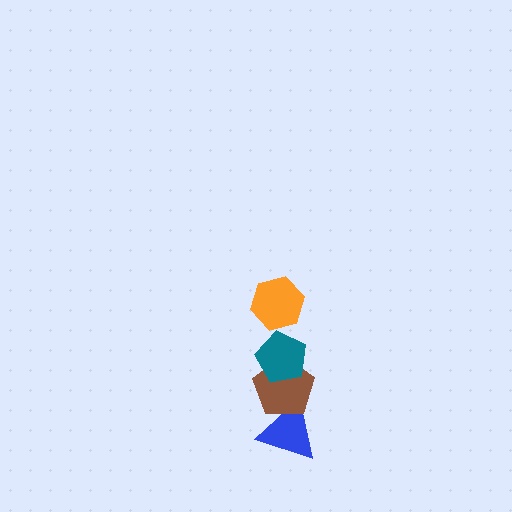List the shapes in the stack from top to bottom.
From top to bottom: the orange hexagon, the teal pentagon, the brown pentagon, the blue triangle.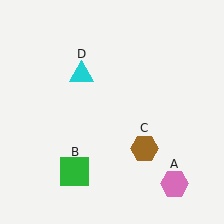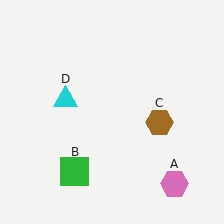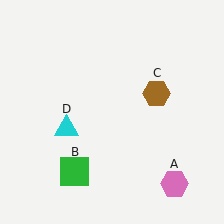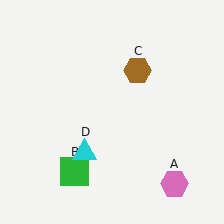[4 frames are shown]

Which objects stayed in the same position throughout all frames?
Pink hexagon (object A) and green square (object B) remained stationary.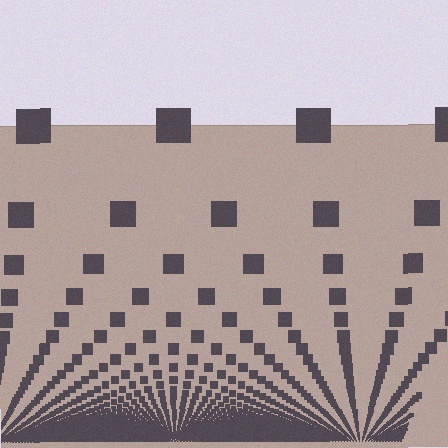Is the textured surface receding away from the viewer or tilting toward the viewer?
The surface appears to tilt toward the viewer. Texture elements get larger and sparser toward the top.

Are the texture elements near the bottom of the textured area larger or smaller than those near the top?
Smaller. The gradient is inverted — elements near the bottom are smaller and denser.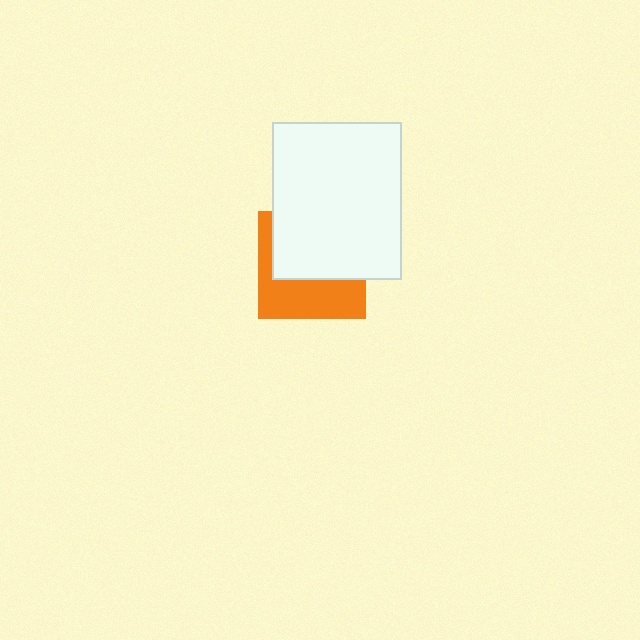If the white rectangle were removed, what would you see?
You would see the complete orange square.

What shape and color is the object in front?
The object in front is a white rectangle.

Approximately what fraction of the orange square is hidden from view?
Roughly 55% of the orange square is hidden behind the white rectangle.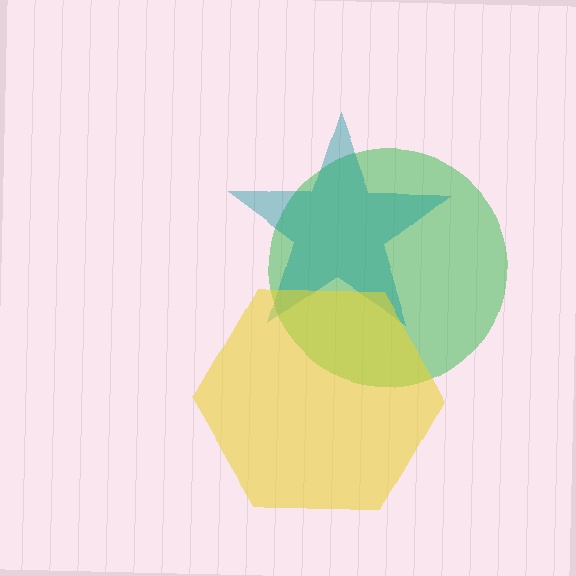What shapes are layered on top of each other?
The layered shapes are: a green circle, a teal star, a yellow hexagon.